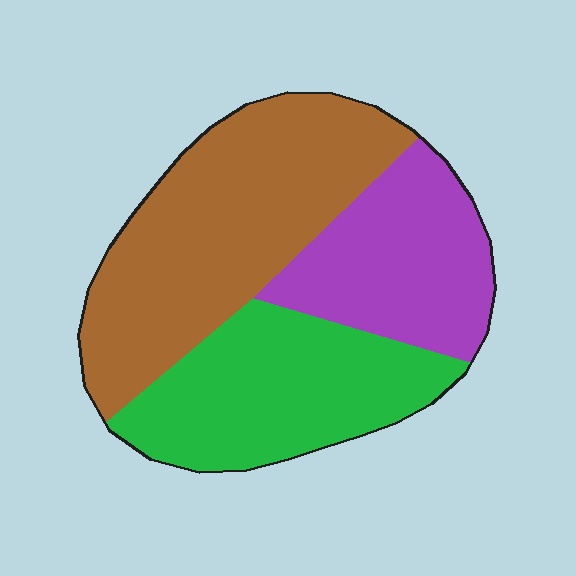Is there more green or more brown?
Brown.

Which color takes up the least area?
Purple, at roughly 25%.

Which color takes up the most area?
Brown, at roughly 45%.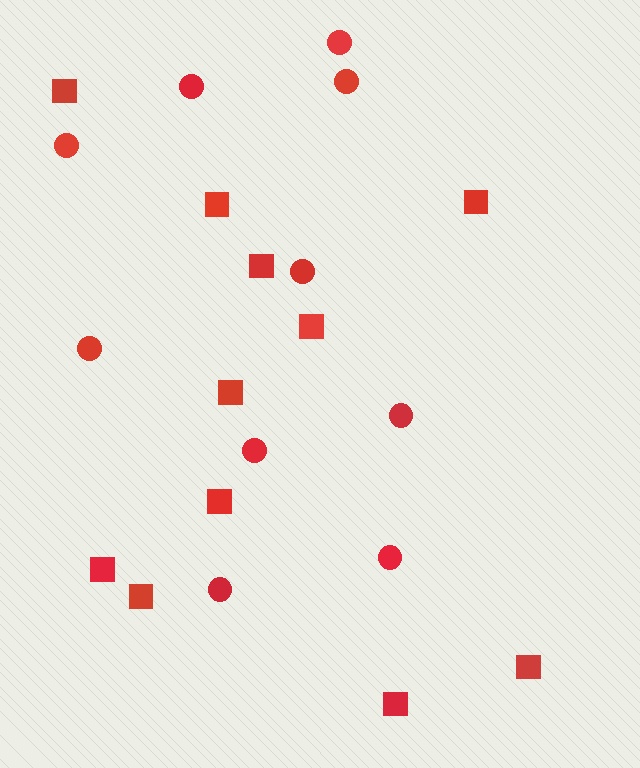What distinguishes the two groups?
There are 2 groups: one group of squares (11) and one group of circles (10).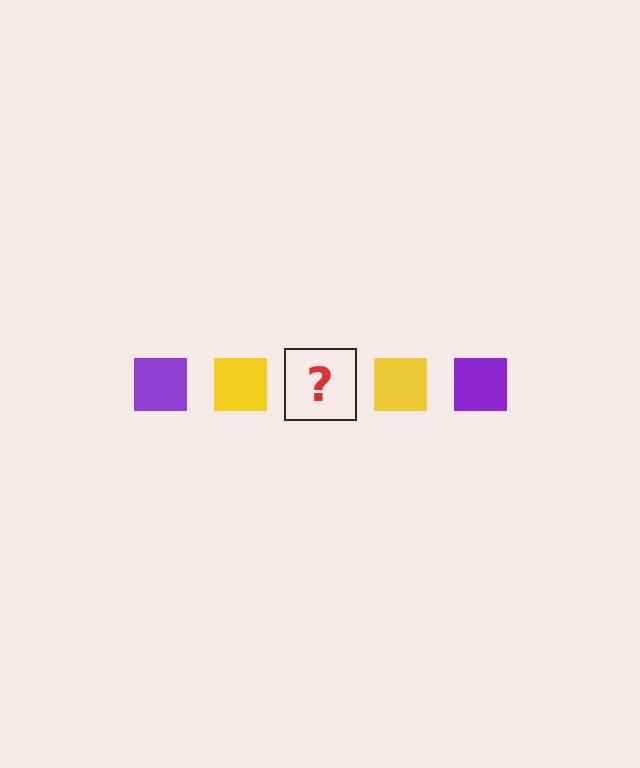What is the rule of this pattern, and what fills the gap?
The rule is that the pattern cycles through purple, yellow squares. The gap should be filled with a purple square.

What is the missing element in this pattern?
The missing element is a purple square.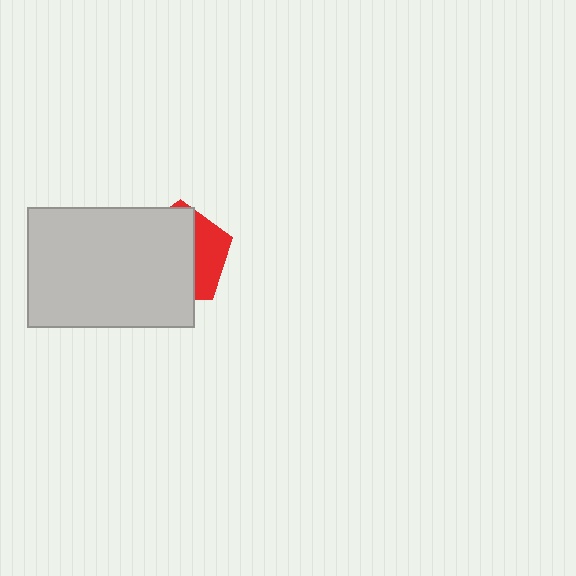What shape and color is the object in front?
The object in front is a light gray rectangle.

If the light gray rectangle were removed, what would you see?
You would see the complete red pentagon.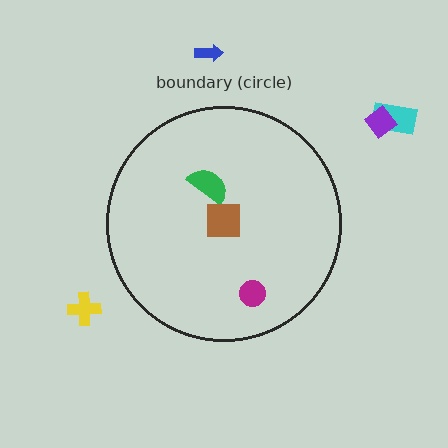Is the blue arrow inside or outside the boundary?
Outside.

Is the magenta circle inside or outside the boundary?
Inside.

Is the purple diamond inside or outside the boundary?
Outside.